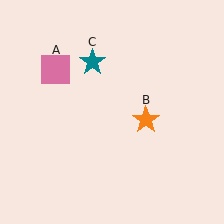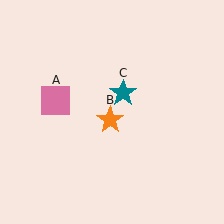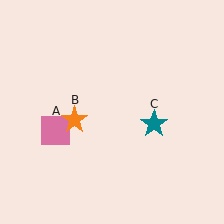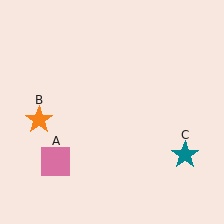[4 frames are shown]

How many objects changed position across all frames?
3 objects changed position: pink square (object A), orange star (object B), teal star (object C).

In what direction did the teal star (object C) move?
The teal star (object C) moved down and to the right.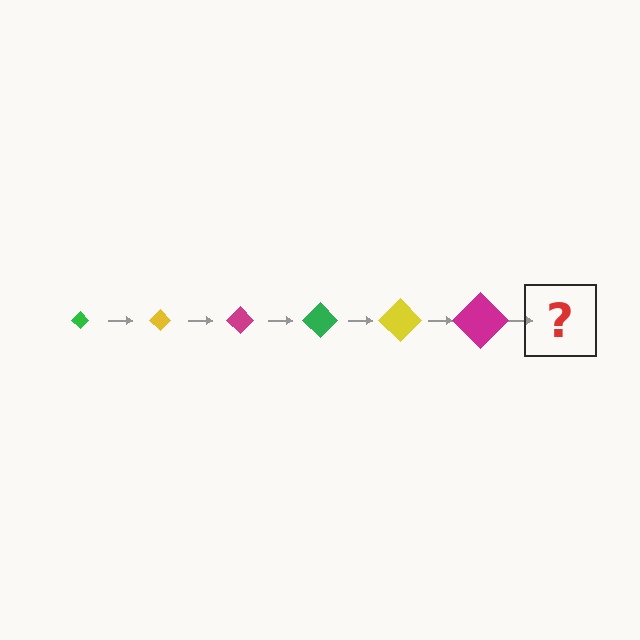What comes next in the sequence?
The next element should be a green diamond, larger than the previous one.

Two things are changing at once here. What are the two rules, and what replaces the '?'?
The two rules are that the diamond grows larger each step and the color cycles through green, yellow, and magenta. The '?' should be a green diamond, larger than the previous one.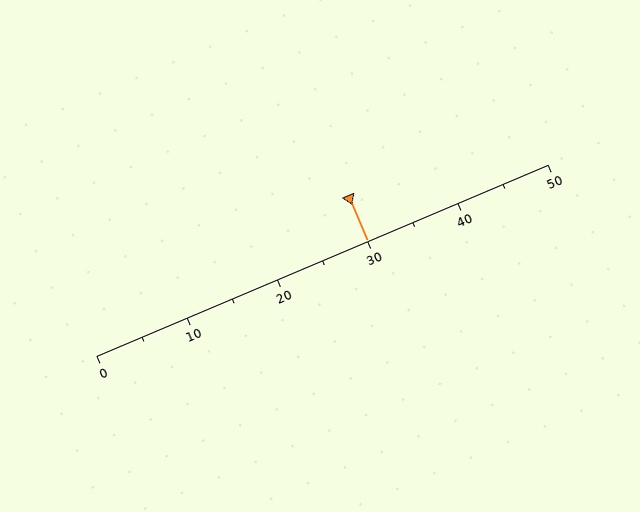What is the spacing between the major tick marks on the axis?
The major ticks are spaced 10 apart.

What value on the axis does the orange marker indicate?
The marker indicates approximately 30.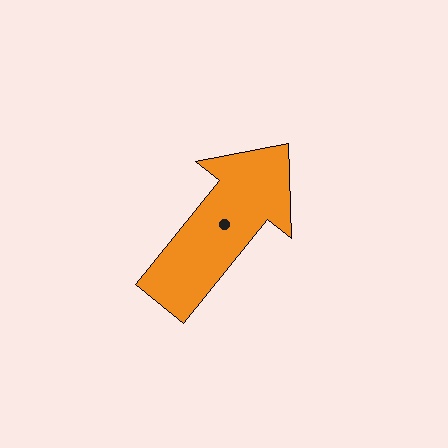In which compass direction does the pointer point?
Northeast.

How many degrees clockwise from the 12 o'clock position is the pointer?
Approximately 39 degrees.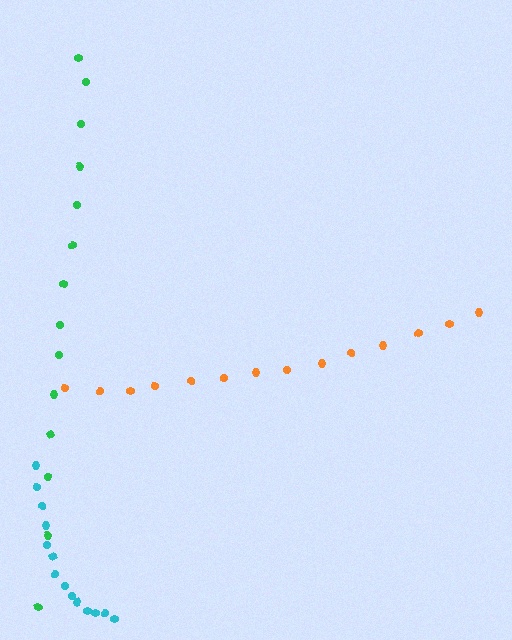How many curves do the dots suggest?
There are 3 distinct paths.